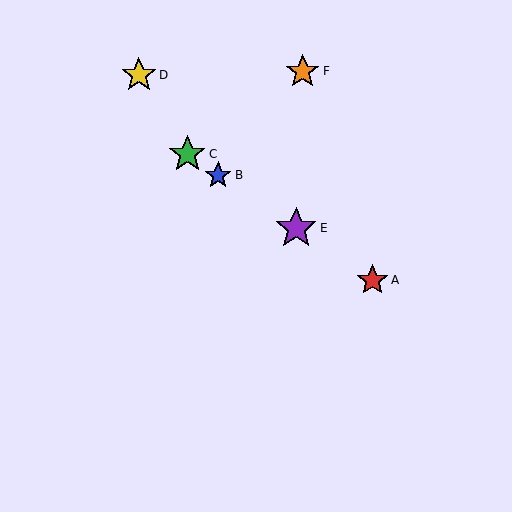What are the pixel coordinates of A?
Object A is at (373, 280).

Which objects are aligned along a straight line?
Objects A, B, C, E are aligned along a straight line.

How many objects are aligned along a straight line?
4 objects (A, B, C, E) are aligned along a straight line.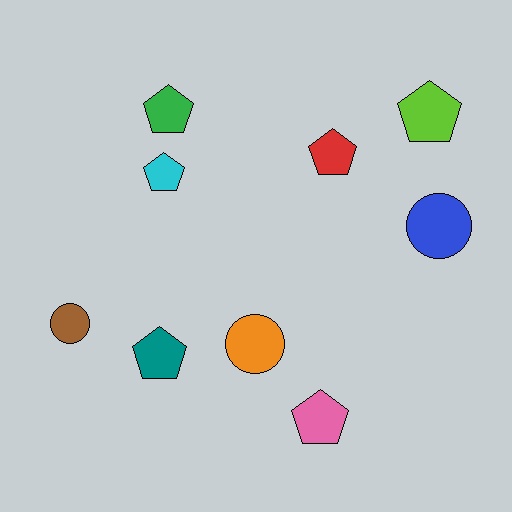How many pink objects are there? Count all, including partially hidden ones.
There is 1 pink object.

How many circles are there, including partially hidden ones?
There are 3 circles.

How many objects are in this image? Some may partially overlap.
There are 9 objects.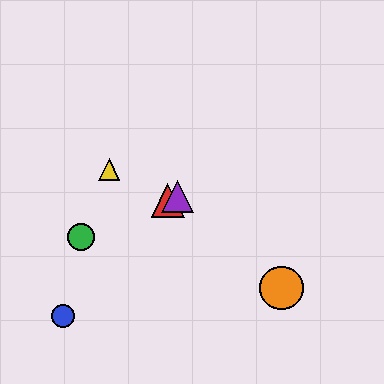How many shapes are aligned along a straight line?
3 shapes (the red triangle, the green circle, the purple triangle) are aligned along a straight line.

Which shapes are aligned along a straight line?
The red triangle, the green circle, the purple triangle are aligned along a straight line.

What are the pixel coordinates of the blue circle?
The blue circle is at (63, 316).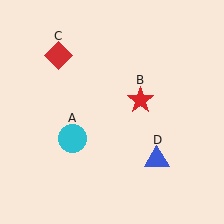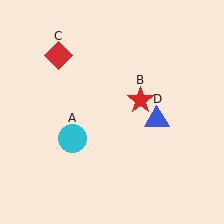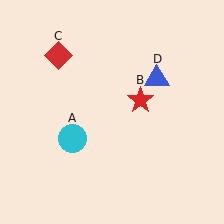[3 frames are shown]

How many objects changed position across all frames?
1 object changed position: blue triangle (object D).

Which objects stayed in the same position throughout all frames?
Cyan circle (object A) and red star (object B) and red diamond (object C) remained stationary.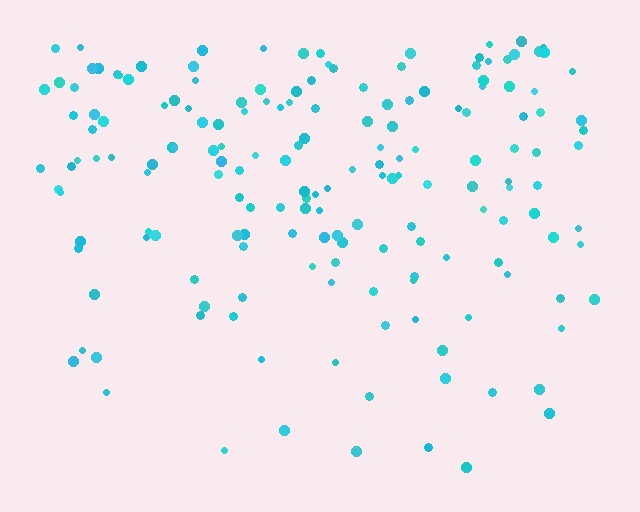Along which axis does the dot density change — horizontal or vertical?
Vertical.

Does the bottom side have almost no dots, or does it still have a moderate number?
Still a moderate number, just noticeably fewer than the top.